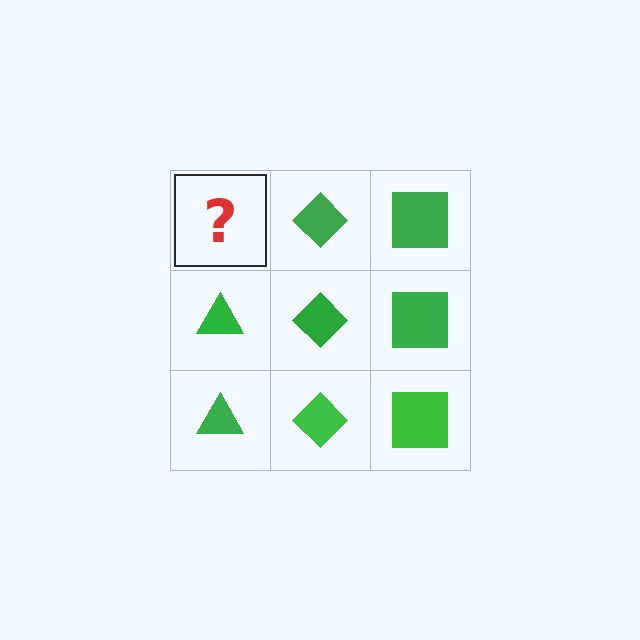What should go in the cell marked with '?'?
The missing cell should contain a green triangle.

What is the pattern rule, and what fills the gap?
The rule is that each column has a consistent shape. The gap should be filled with a green triangle.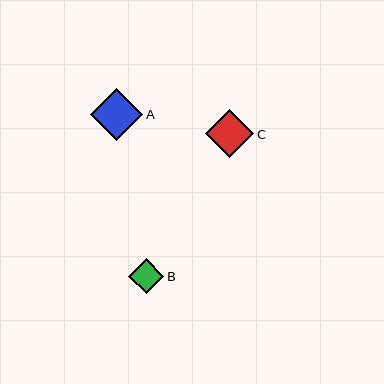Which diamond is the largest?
Diamond A is the largest with a size of approximately 53 pixels.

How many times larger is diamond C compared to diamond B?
Diamond C is approximately 1.4 times the size of diamond B.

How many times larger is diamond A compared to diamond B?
Diamond A is approximately 1.5 times the size of diamond B.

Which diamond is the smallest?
Diamond B is the smallest with a size of approximately 35 pixels.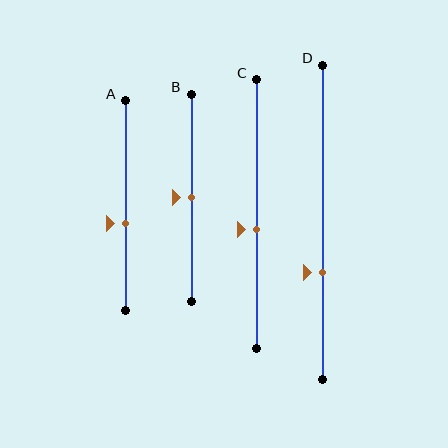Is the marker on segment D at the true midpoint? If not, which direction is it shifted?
No, the marker on segment D is shifted downward by about 16% of the segment length.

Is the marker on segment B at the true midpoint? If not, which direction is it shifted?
Yes, the marker on segment B is at the true midpoint.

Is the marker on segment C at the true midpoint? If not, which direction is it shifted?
No, the marker on segment C is shifted downward by about 6% of the segment length.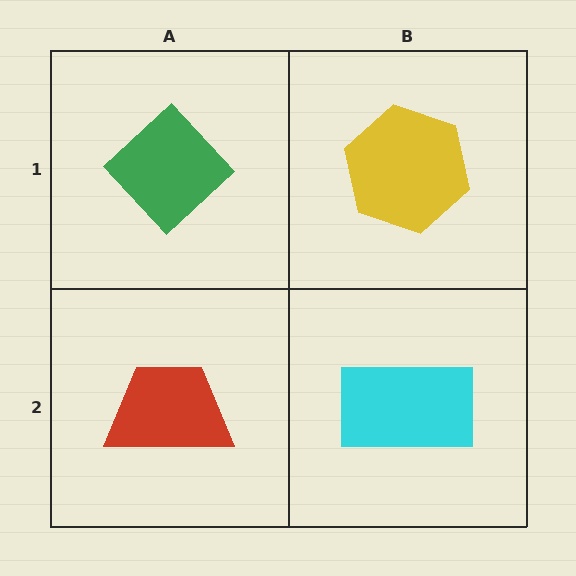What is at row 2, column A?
A red trapezoid.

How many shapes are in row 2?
2 shapes.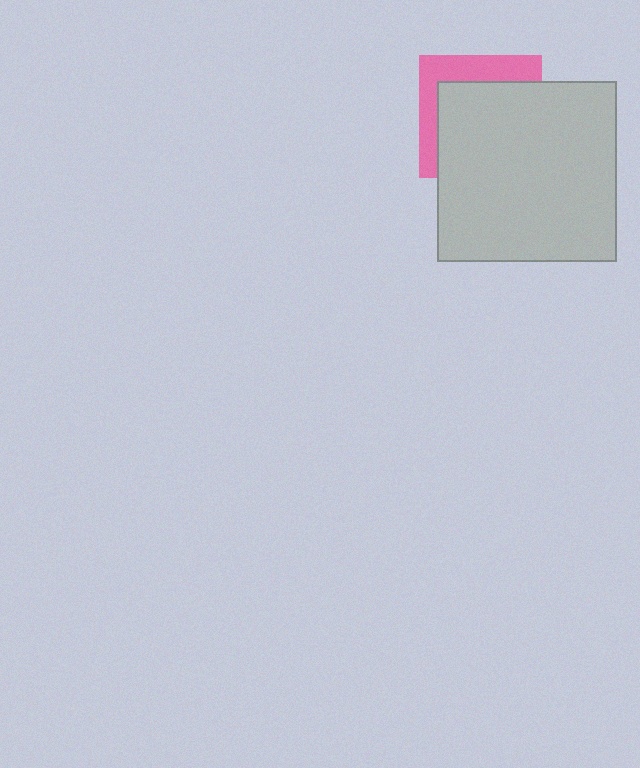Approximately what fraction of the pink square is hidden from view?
Roughly 67% of the pink square is hidden behind the light gray square.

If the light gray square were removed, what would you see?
You would see the complete pink square.